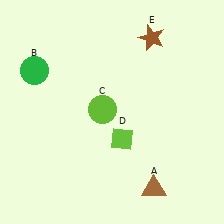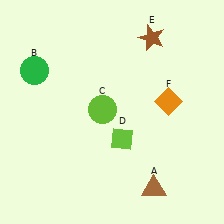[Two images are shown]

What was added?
An orange diamond (F) was added in Image 2.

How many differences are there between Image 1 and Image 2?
There is 1 difference between the two images.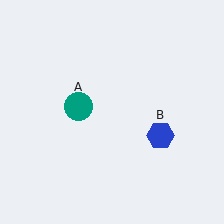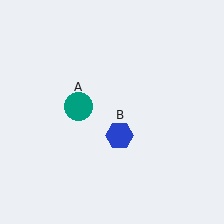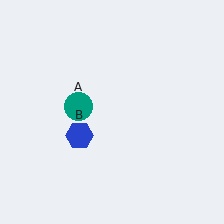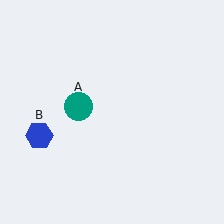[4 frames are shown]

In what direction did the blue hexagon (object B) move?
The blue hexagon (object B) moved left.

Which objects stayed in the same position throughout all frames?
Teal circle (object A) remained stationary.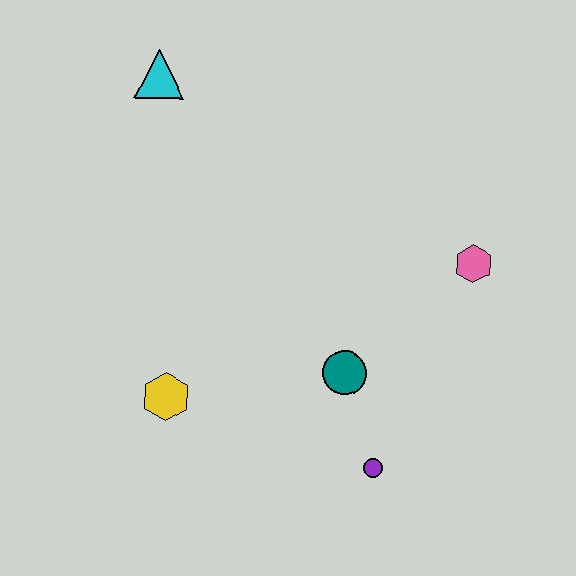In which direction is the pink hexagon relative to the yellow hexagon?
The pink hexagon is to the right of the yellow hexagon.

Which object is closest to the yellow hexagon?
The teal circle is closest to the yellow hexagon.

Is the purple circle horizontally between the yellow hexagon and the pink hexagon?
Yes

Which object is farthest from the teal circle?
The cyan triangle is farthest from the teal circle.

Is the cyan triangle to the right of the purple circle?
No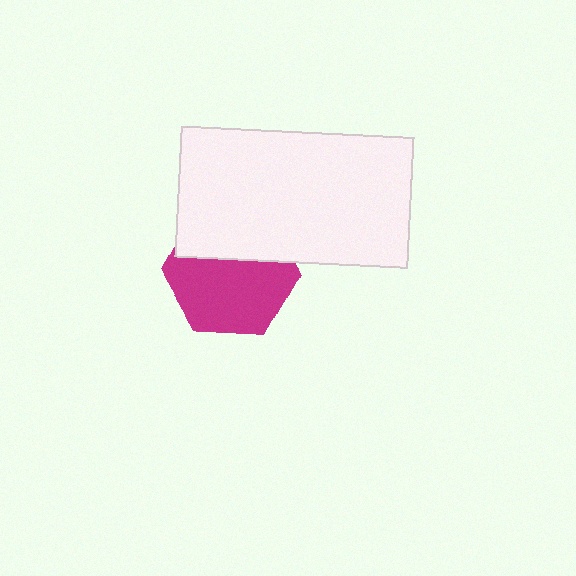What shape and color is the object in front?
The object in front is a white rectangle.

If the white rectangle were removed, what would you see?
You would see the complete magenta hexagon.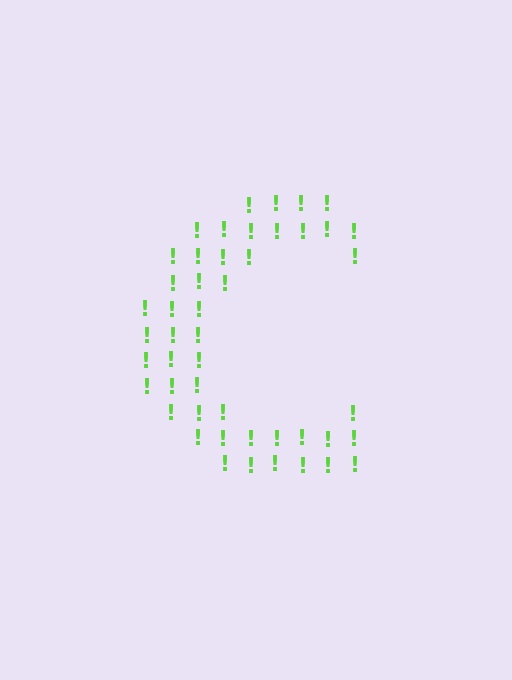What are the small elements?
The small elements are exclamation marks.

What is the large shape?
The large shape is the letter C.